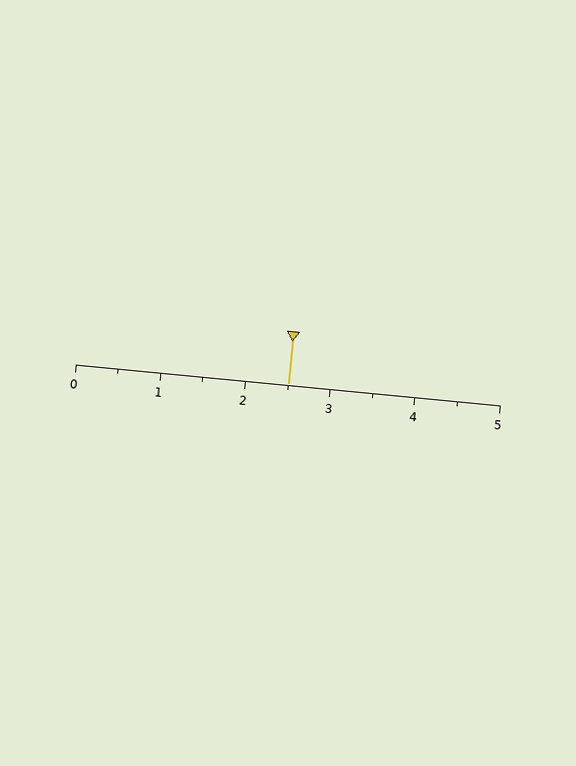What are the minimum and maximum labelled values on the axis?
The axis runs from 0 to 5.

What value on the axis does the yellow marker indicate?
The marker indicates approximately 2.5.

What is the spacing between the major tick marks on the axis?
The major ticks are spaced 1 apart.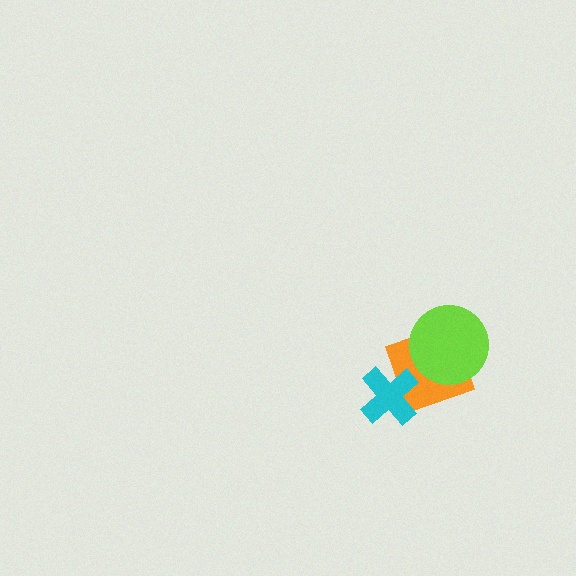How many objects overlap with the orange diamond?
2 objects overlap with the orange diamond.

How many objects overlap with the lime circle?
1 object overlaps with the lime circle.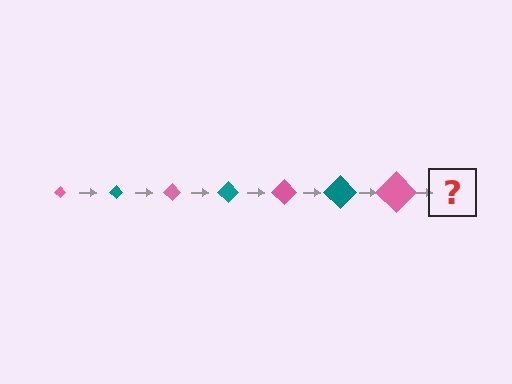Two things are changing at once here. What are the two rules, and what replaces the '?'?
The two rules are that the diamond grows larger each step and the color cycles through pink and teal. The '?' should be a teal diamond, larger than the previous one.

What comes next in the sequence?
The next element should be a teal diamond, larger than the previous one.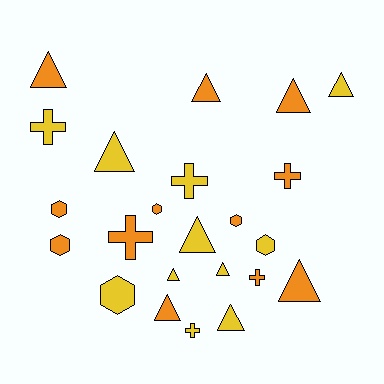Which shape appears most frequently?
Triangle, with 11 objects.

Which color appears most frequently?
Orange, with 12 objects.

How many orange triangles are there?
There are 5 orange triangles.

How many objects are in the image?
There are 23 objects.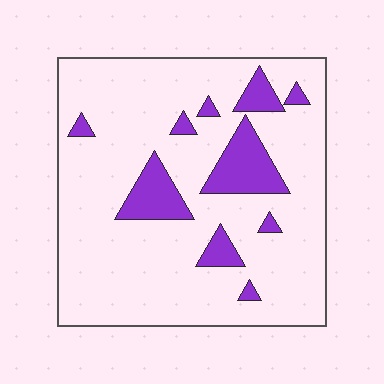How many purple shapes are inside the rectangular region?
10.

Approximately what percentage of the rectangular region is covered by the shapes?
Approximately 15%.